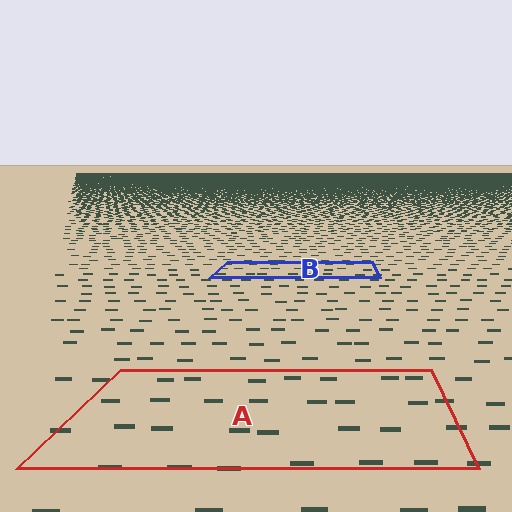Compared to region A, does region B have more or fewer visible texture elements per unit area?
Region B has more texture elements per unit area — they are packed more densely because it is farther away.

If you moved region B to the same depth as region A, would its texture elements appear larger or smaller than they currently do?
They would appear larger. At a closer depth, the same texture elements are projected at a bigger on-screen size.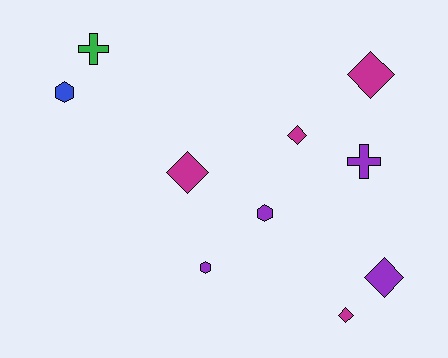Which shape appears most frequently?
Diamond, with 5 objects.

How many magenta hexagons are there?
There are no magenta hexagons.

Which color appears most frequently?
Purple, with 4 objects.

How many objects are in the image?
There are 10 objects.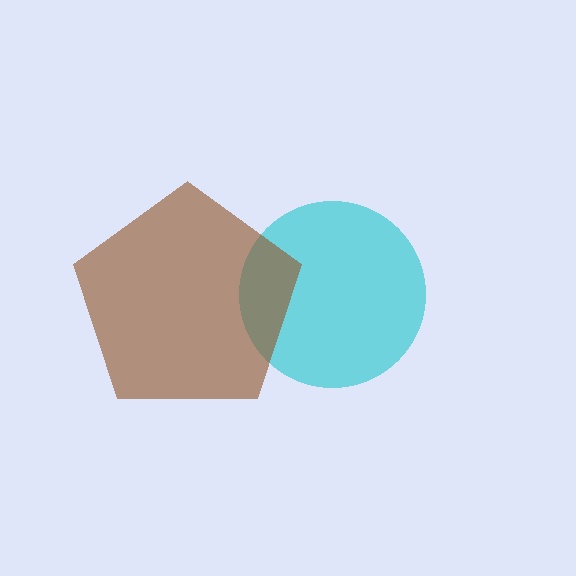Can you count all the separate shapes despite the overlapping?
Yes, there are 2 separate shapes.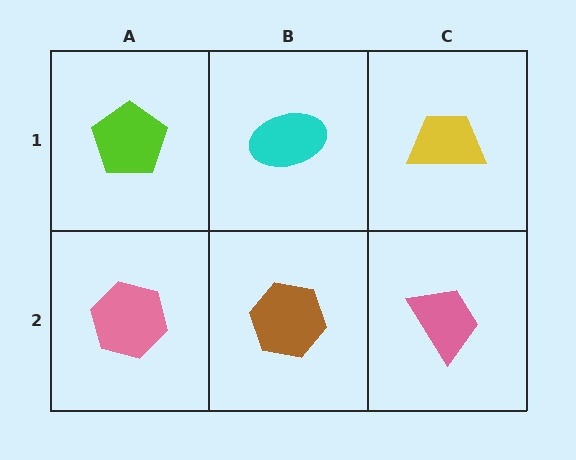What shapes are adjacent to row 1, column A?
A pink hexagon (row 2, column A), a cyan ellipse (row 1, column B).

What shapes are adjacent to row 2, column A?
A lime pentagon (row 1, column A), a brown hexagon (row 2, column B).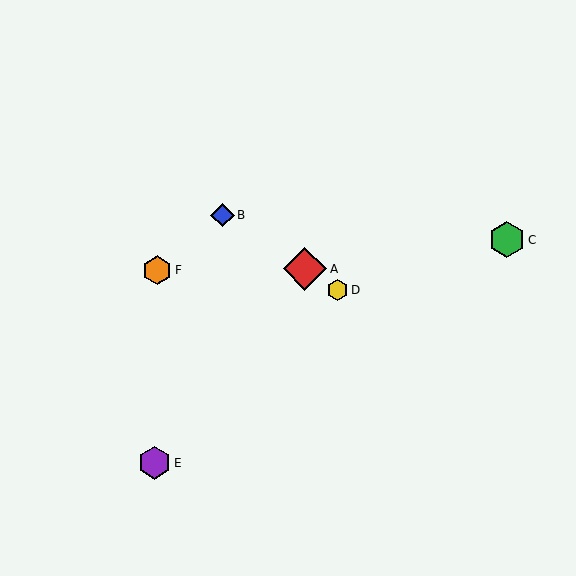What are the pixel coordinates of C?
Object C is at (507, 240).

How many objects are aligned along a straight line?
3 objects (A, B, D) are aligned along a straight line.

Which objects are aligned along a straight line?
Objects A, B, D are aligned along a straight line.